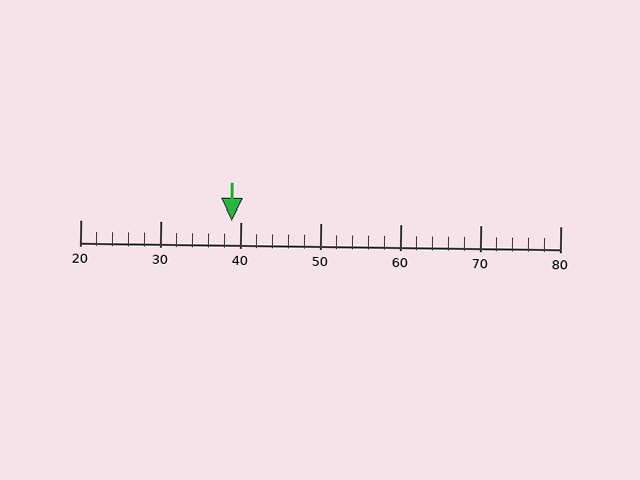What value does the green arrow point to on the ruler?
The green arrow points to approximately 39.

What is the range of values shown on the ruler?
The ruler shows values from 20 to 80.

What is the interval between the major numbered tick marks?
The major tick marks are spaced 10 units apart.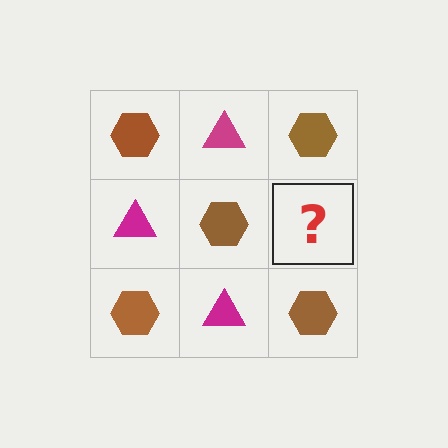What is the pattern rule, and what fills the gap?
The rule is that it alternates brown hexagon and magenta triangle in a checkerboard pattern. The gap should be filled with a magenta triangle.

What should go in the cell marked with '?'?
The missing cell should contain a magenta triangle.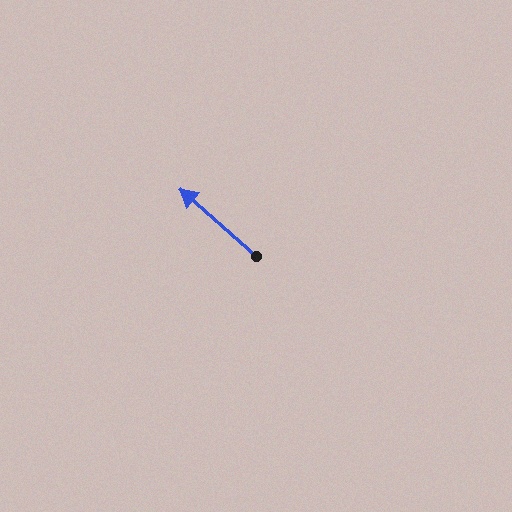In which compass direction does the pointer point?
Northwest.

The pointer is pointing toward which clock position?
Roughly 10 o'clock.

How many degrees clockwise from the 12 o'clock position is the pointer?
Approximately 311 degrees.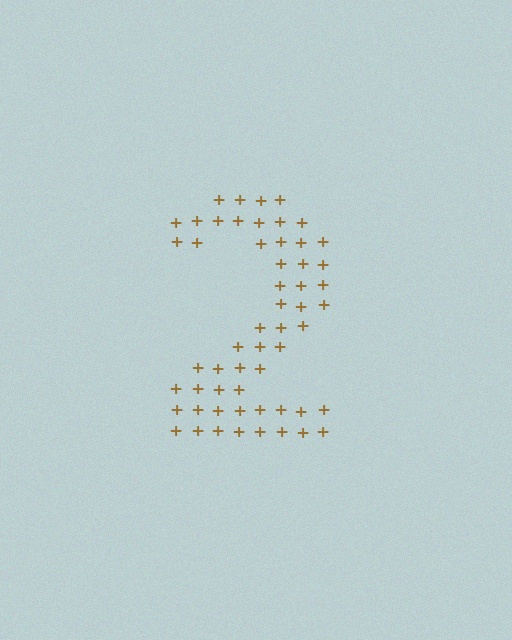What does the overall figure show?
The overall figure shows the digit 2.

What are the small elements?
The small elements are plus signs.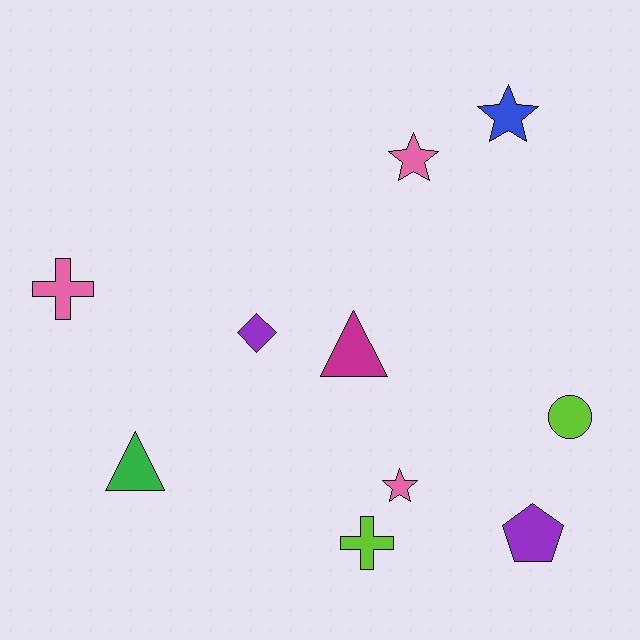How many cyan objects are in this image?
There are no cyan objects.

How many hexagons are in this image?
There are no hexagons.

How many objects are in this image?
There are 10 objects.